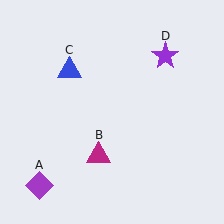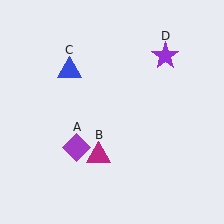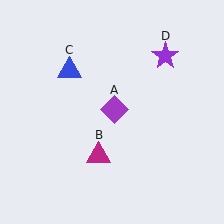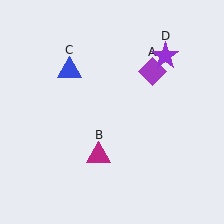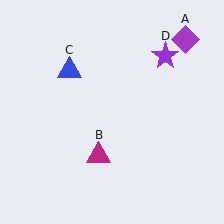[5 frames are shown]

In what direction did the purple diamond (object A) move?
The purple diamond (object A) moved up and to the right.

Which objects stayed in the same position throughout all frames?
Magenta triangle (object B) and blue triangle (object C) and purple star (object D) remained stationary.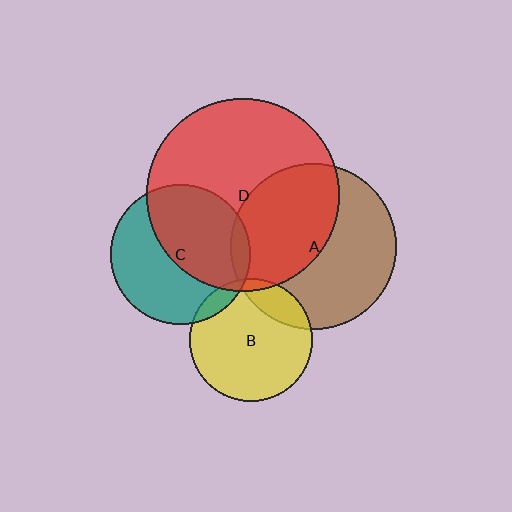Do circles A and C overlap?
Yes.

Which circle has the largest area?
Circle D (red).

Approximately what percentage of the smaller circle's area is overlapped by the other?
Approximately 5%.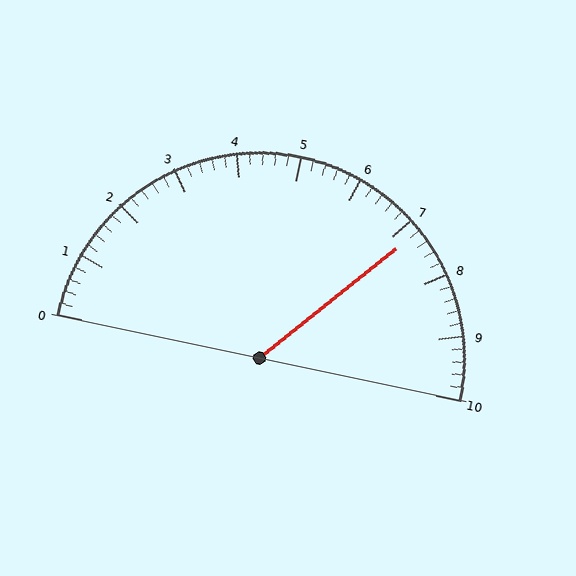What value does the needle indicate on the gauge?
The needle indicates approximately 7.2.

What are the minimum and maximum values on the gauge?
The gauge ranges from 0 to 10.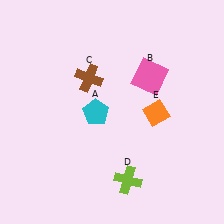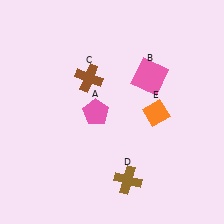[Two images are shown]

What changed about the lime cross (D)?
In Image 1, D is lime. In Image 2, it changed to brown.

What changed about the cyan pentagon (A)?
In Image 1, A is cyan. In Image 2, it changed to pink.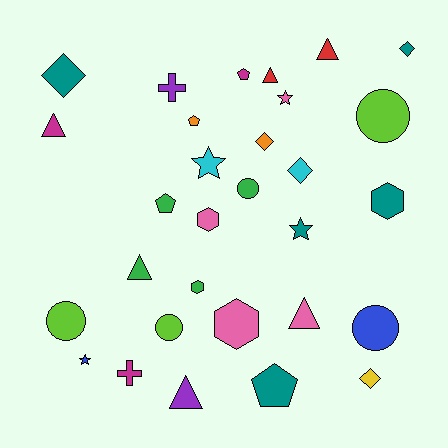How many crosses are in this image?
There are 2 crosses.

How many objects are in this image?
There are 30 objects.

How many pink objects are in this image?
There are 4 pink objects.